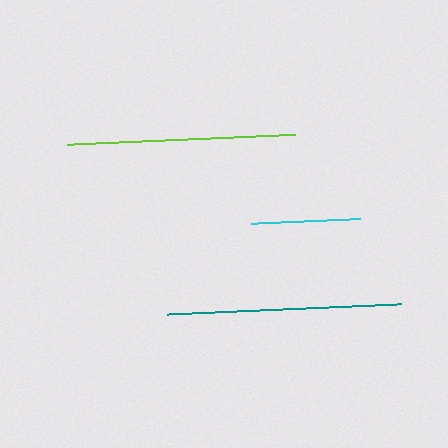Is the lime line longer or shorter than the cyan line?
The lime line is longer than the cyan line.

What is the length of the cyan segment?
The cyan segment is approximately 109 pixels long.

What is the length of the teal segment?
The teal segment is approximately 234 pixels long.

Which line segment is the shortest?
The cyan line is the shortest at approximately 109 pixels.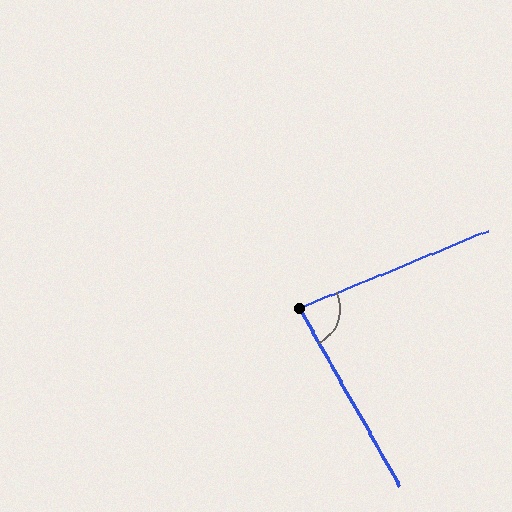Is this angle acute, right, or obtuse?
It is acute.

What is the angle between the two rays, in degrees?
Approximately 83 degrees.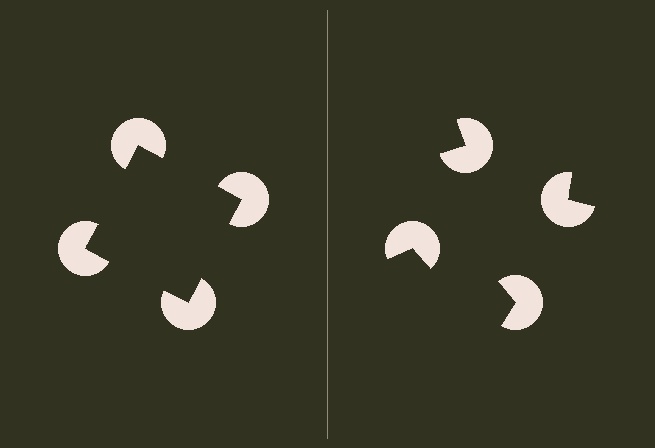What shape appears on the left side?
An illusory square.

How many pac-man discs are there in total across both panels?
8 — 4 on each side.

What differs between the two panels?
The pac-man discs are positioned identically on both sides; only the wedge orientations differ. On the left they align to a square; on the right they are misaligned.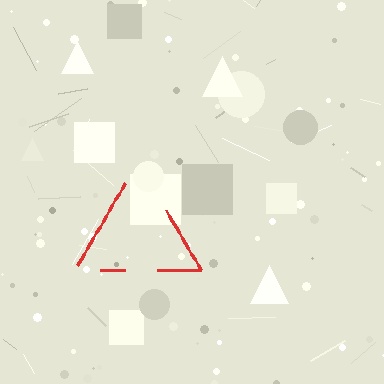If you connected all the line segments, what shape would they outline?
They would outline a triangle.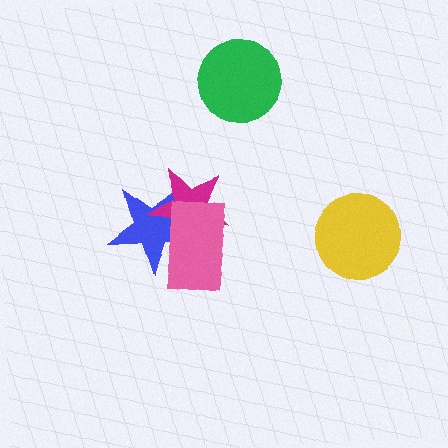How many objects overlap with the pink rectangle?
2 objects overlap with the pink rectangle.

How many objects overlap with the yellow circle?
0 objects overlap with the yellow circle.